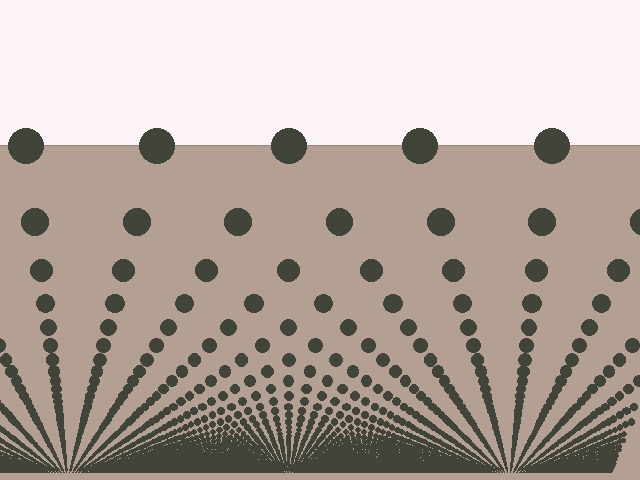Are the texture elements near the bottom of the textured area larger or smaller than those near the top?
Smaller. The gradient is inverted — elements near the bottom are smaller and denser.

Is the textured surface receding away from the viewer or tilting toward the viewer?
The surface appears to tilt toward the viewer. Texture elements get larger and sparser toward the top.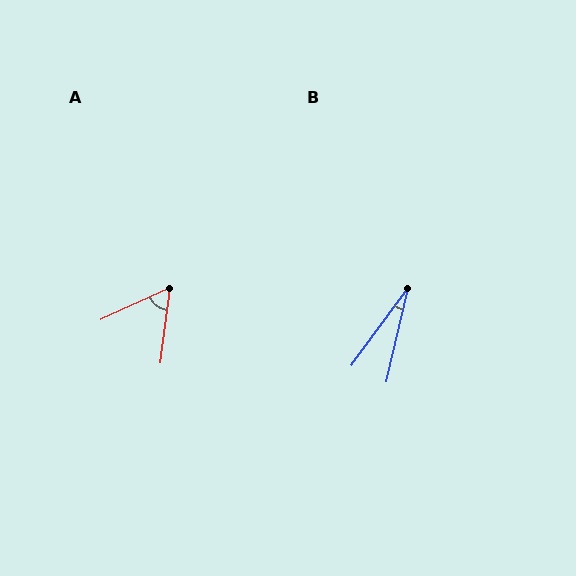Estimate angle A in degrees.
Approximately 58 degrees.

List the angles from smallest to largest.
B (23°), A (58°).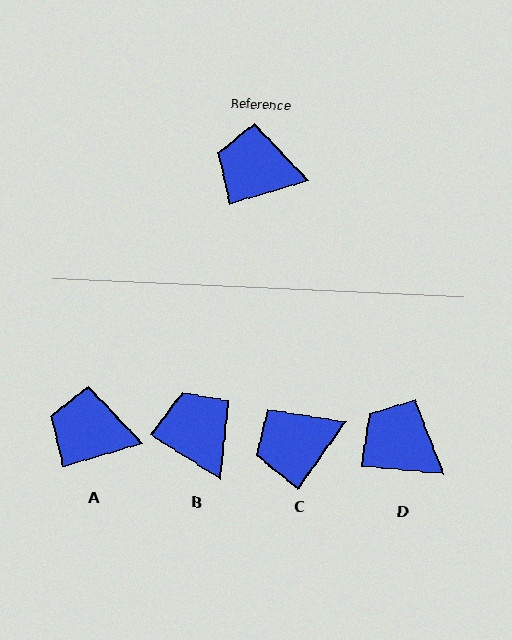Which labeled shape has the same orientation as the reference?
A.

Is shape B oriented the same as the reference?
No, it is off by about 49 degrees.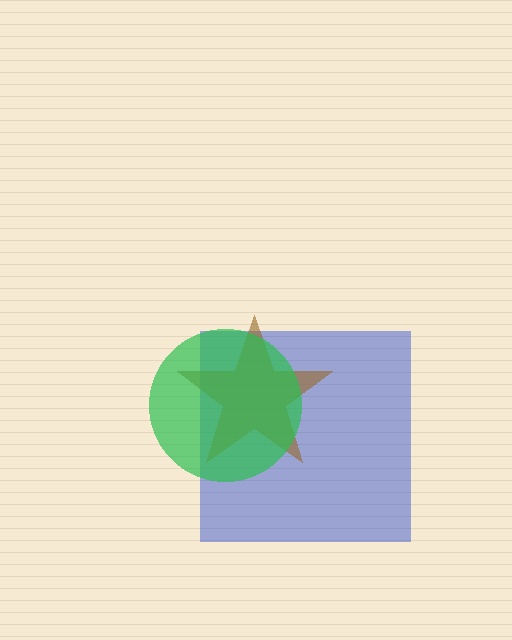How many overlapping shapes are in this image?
There are 3 overlapping shapes in the image.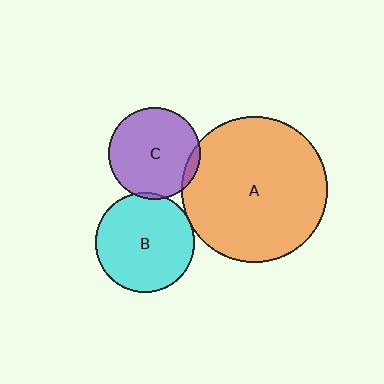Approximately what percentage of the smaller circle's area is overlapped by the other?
Approximately 5%.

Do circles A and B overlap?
Yes.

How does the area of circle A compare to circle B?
Approximately 2.2 times.